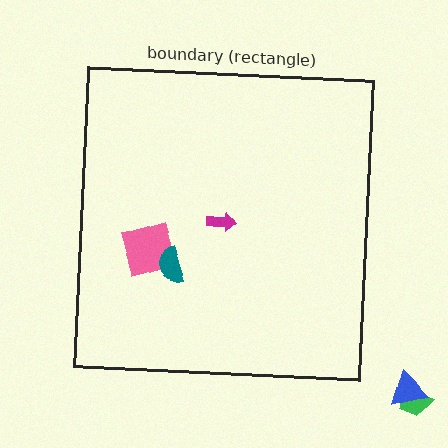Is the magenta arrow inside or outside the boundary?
Inside.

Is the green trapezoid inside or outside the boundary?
Outside.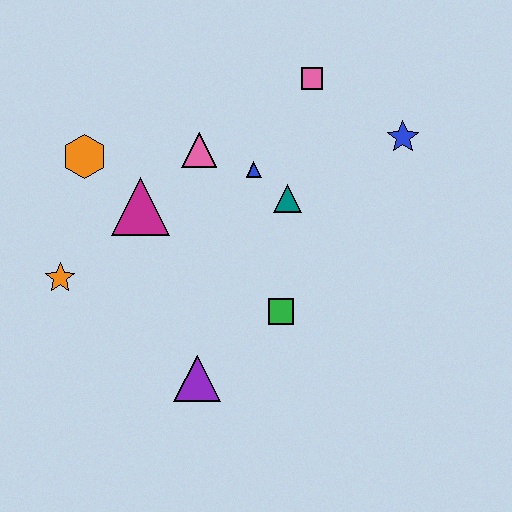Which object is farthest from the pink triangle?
The purple triangle is farthest from the pink triangle.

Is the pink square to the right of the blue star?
No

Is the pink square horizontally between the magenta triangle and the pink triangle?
No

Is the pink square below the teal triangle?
No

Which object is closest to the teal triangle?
The blue triangle is closest to the teal triangle.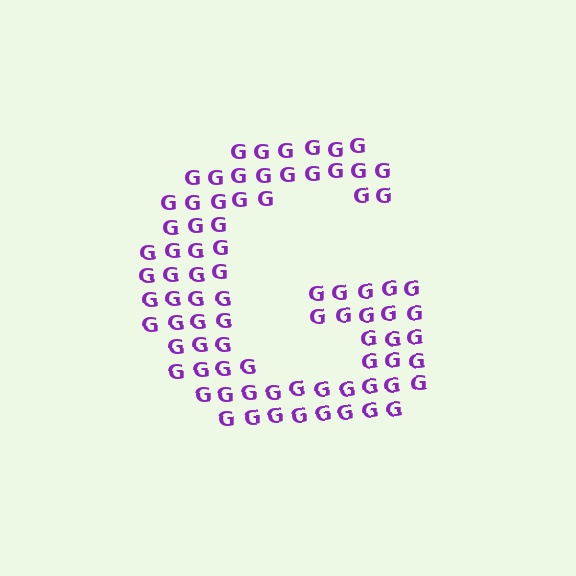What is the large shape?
The large shape is the letter G.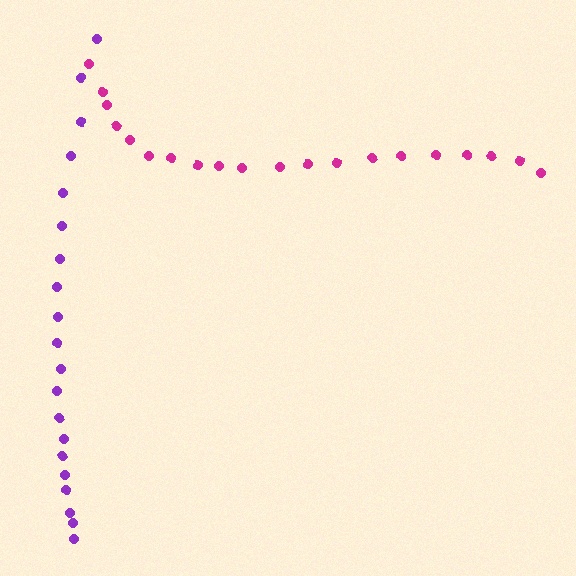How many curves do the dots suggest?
There are 2 distinct paths.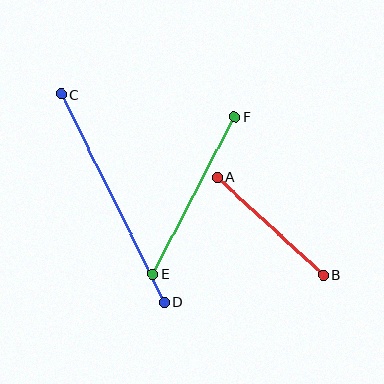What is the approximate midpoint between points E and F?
The midpoint is at approximately (194, 195) pixels.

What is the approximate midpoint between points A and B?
The midpoint is at approximately (270, 226) pixels.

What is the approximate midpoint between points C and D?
The midpoint is at approximately (113, 198) pixels.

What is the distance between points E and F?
The distance is approximately 177 pixels.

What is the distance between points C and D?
The distance is approximately 232 pixels.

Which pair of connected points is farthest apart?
Points C and D are farthest apart.